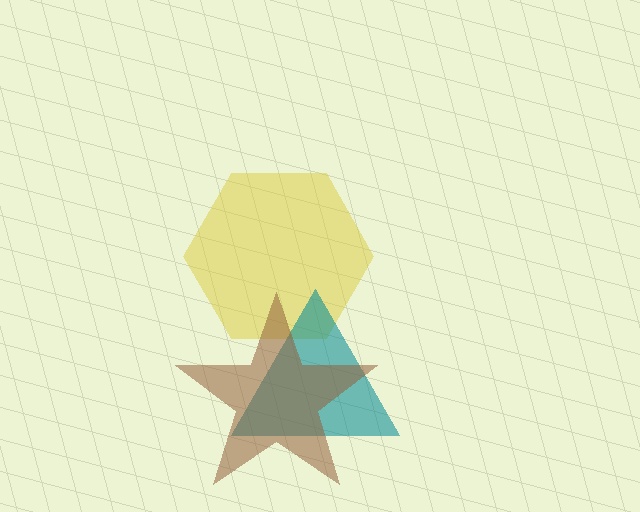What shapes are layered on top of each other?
The layered shapes are: a yellow hexagon, a teal triangle, a brown star.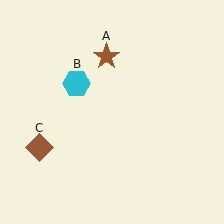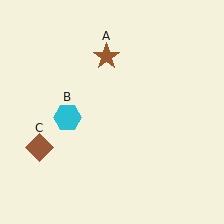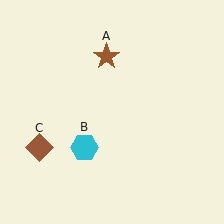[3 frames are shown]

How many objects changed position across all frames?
1 object changed position: cyan hexagon (object B).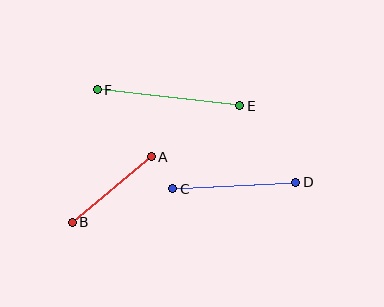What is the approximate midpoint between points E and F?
The midpoint is at approximately (168, 98) pixels.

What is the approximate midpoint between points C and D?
The midpoint is at approximately (234, 186) pixels.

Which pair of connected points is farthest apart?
Points E and F are farthest apart.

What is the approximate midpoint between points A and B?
The midpoint is at approximately (112, 189) pixels.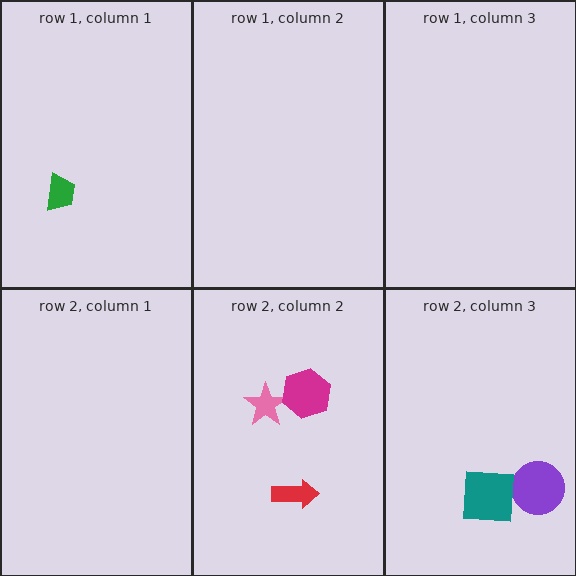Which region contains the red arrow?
The row 2, column 2 region.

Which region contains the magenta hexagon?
The row 2, column 2 region.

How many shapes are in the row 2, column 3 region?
2.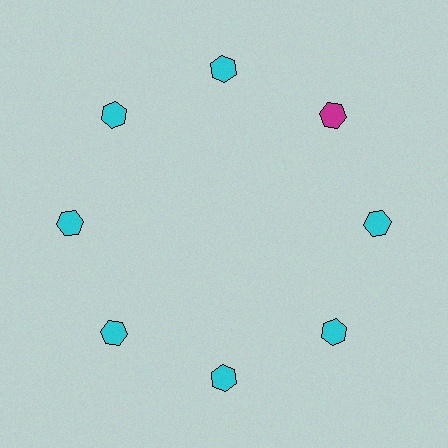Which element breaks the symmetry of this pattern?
The magenta hexagon at roughly the 2 o'clock position breaks the symmetry. All other shapes are cyan hexagons.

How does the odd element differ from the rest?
It has a different color: magenta instead of cyan.